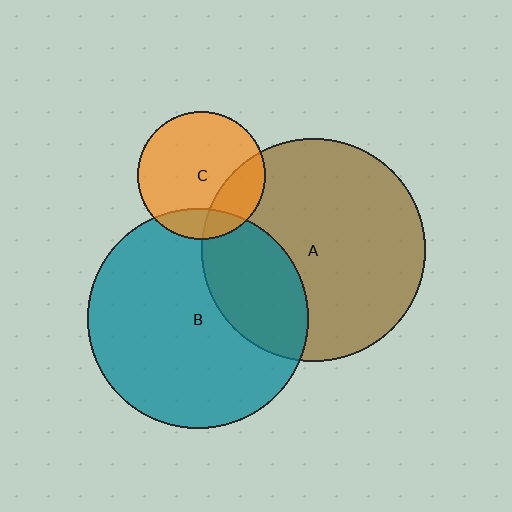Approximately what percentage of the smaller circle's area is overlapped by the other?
Approximately 25%.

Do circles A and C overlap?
Yes.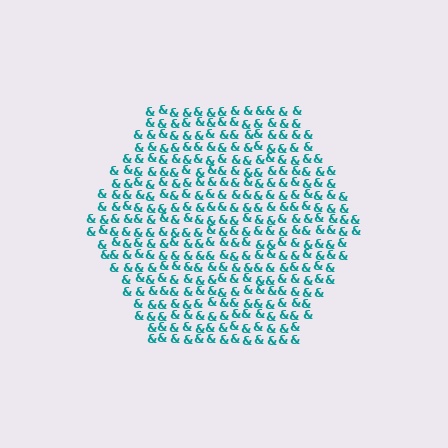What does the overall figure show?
The overall figure shows a hexagon.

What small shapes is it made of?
It is made of small ampersands.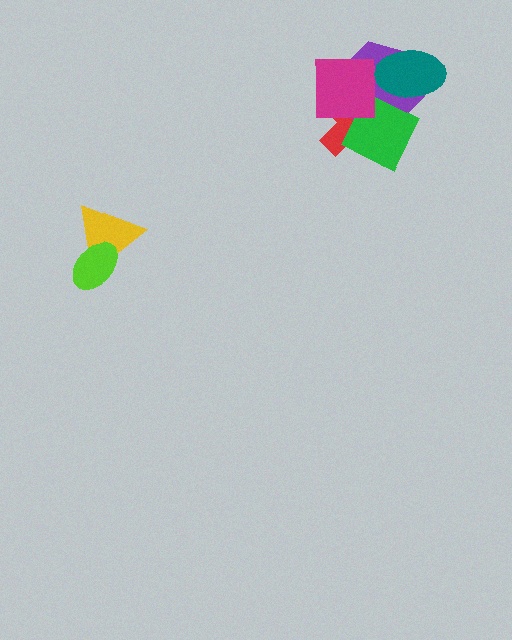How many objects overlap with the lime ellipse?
1 object overlaps with the lime ellipse.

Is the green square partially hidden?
No, no other shape covers it.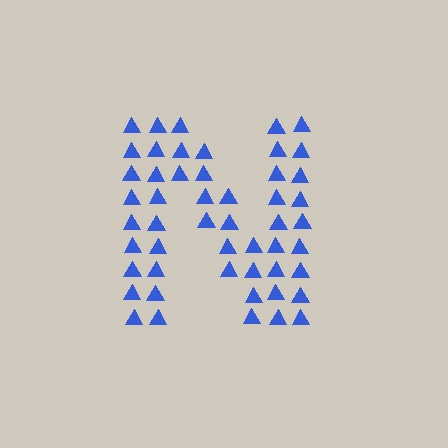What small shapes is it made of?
It is made of small triangles.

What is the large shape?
The large shape is the letter N.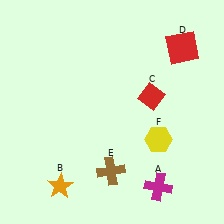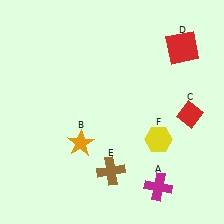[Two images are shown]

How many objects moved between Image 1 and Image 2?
2 objects moved between the two images.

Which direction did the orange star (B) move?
The orange star (B) moved up.